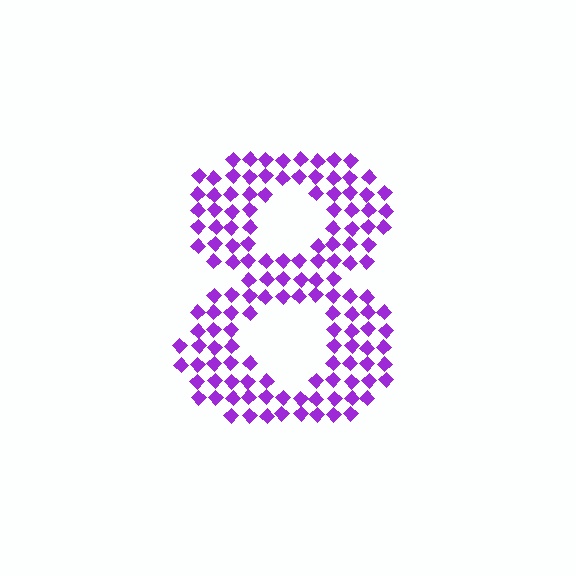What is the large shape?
The large shape is the digit 8.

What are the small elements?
The small elements are diamonds.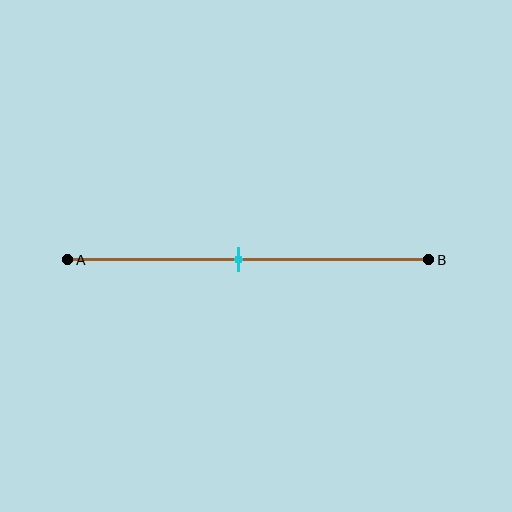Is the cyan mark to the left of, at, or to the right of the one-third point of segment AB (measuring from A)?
The cyan mark is to the right of the one-third point of segment AB.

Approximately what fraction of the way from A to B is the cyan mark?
The cyan mark is approximately 45% of the way from A to B.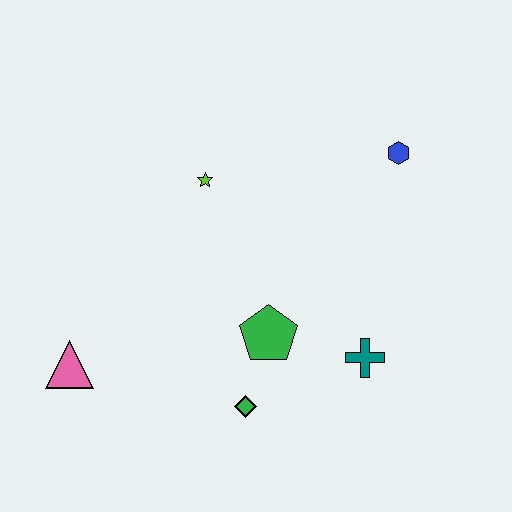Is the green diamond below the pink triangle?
Yes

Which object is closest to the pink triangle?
The green diamond is closest to the pink triangle.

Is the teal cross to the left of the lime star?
No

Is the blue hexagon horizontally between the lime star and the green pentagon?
No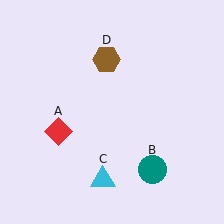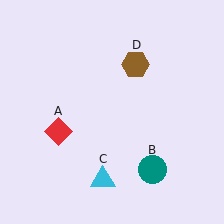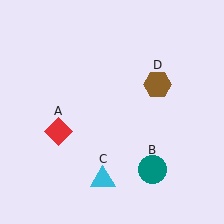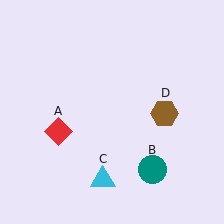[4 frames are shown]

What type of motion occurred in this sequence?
The brown hexagon (object D) rotated clockwise around the center of the scene.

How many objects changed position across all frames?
1 object changed position: brown hexagon (object D).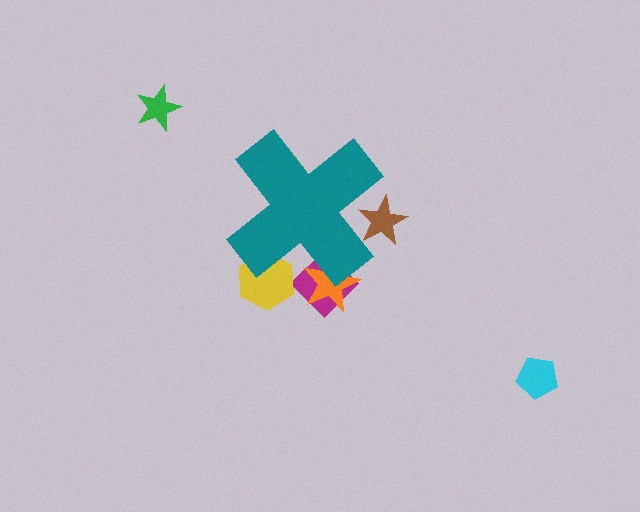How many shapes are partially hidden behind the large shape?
4 shapes are partially hidden.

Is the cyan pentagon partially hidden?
No, the cyan pentagon is fully visible.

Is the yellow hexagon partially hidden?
Yes, the yellow hexagon is partially hidden behind the teal cross.